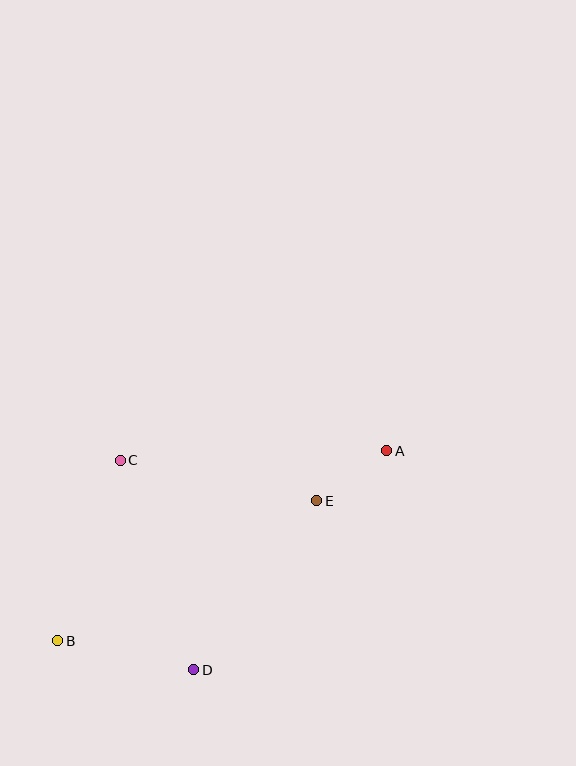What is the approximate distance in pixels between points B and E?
The distance between B and E is approximately 295 pixels.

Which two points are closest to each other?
Points A and E are closest to each other.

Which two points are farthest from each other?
Points A and B are farthest from each other.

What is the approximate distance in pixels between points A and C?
The distance between A and C is approximately 267 pixels.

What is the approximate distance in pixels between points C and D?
The distance between C and D is approximately 222 pixels.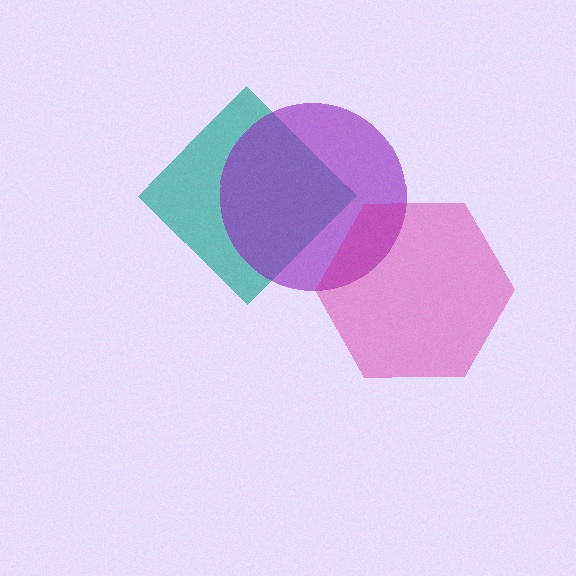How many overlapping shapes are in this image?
There are 3 overlapping shapes in the image.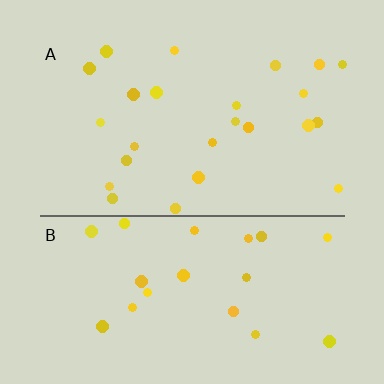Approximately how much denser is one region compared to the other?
Approximately 1.1× — region A over region B.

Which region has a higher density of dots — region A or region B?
A (the top).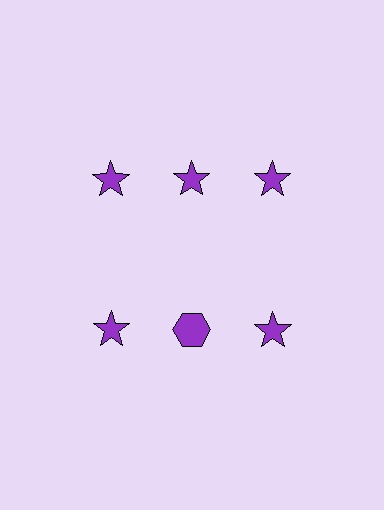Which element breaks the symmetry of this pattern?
The purple hexagon in the second row, second from left column breaks the symmetry. All other shapes are purple stars.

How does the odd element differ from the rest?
It has a different shape: hexagon instead of star.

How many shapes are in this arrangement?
There are 6 shapes arranged in a grid pattern.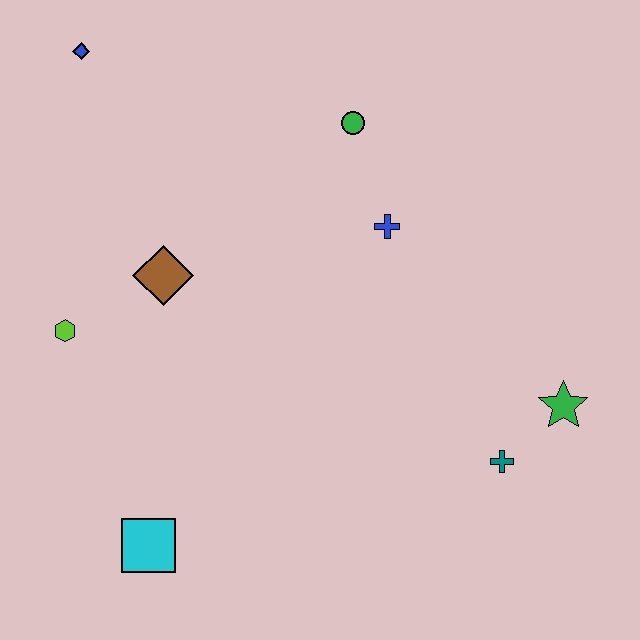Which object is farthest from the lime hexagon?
The green star is farthest from the lime hexagon.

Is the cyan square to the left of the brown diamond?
Yes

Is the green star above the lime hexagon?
No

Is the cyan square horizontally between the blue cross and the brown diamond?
No